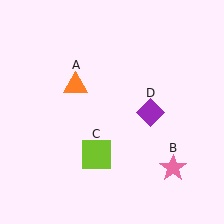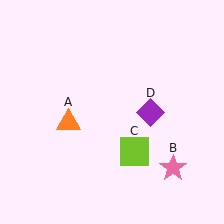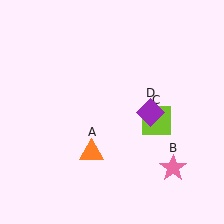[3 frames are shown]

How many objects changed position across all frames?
2 objects changed position: orange triangle (object A), lime square (object C).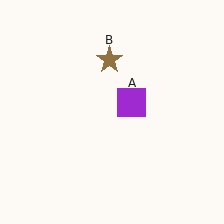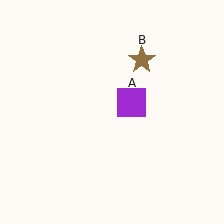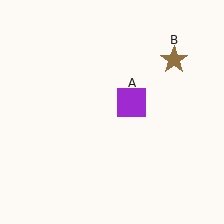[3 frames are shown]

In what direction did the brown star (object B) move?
The brown star (object B) moved right.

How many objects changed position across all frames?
1 object changed position: brown star (object B).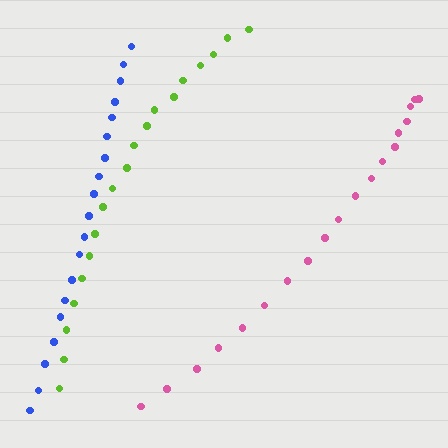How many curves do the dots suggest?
There are 3 distinct paths.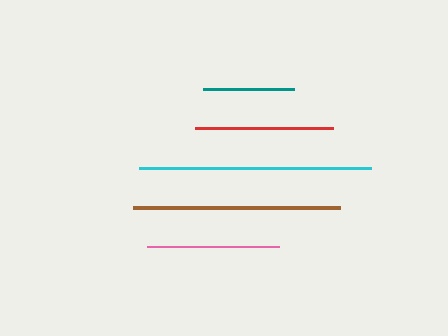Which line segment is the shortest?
The teal line is the shortest at approximately 91 pixels.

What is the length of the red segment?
The red segment is approximately 138 pixels long.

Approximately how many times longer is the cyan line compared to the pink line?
The cyan line is approximately 1.8 times the length of the pink line.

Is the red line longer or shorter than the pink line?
The red line is longer than the pink line.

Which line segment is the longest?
The cyan line is the longest at approximately 232 pixels.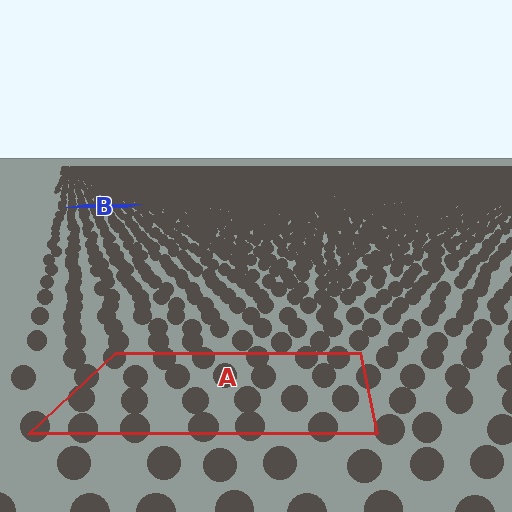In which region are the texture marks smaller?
The texture marks are smaller in region B, because it is farther away.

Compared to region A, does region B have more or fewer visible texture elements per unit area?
Region B has more texture elements per unit area — they are packed more densely because it is farther away.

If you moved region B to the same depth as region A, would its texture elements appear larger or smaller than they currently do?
They would appear larger. At a closer depth, the same texture elements are projected at a bigger on-screen size.